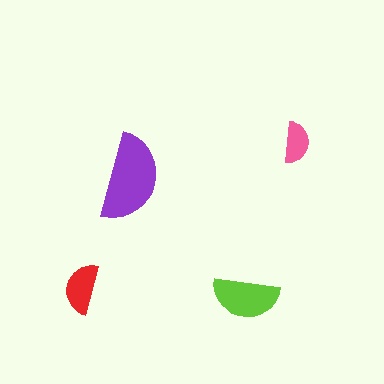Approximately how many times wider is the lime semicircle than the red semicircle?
About 1.5 times wider.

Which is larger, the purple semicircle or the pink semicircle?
The purple one.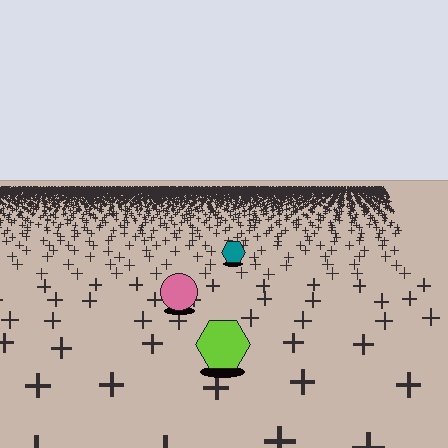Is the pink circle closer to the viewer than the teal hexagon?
Yes. The pink circle is closer — you can tell from the texture gradient: the ground texture is coarser near it.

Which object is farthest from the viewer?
The teal hexagon is farthest from the viewer. It appears smaller and the ground texture around it is denser.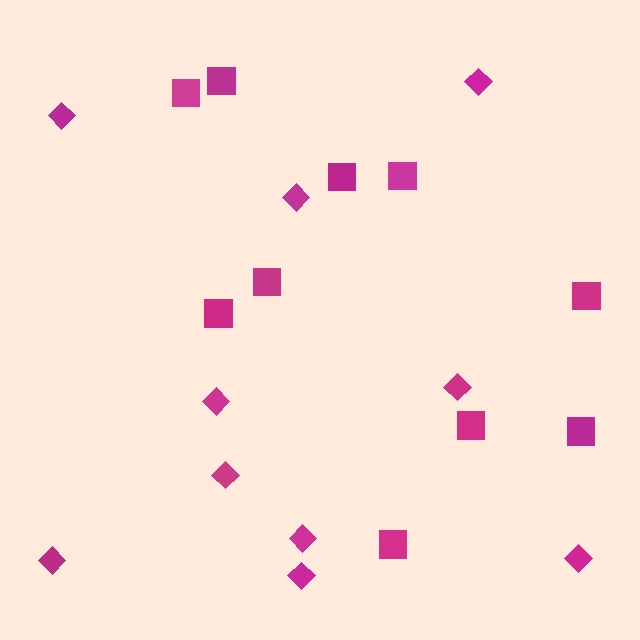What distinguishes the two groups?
There are 2 groups: one group of diamonds (10) and one group of squares (10).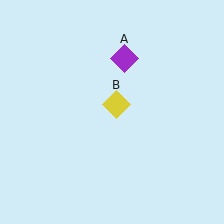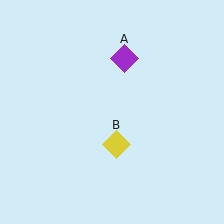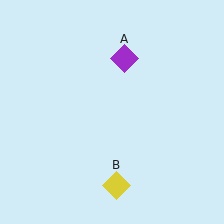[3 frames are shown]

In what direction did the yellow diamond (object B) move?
The yellow diamond (object B) moved down.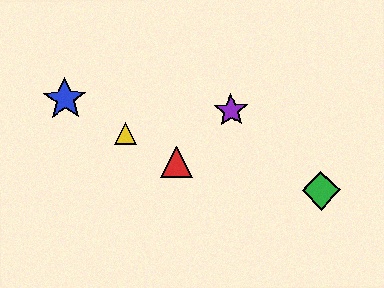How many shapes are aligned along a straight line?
3 shapes (the red triangle, the blue star, the yellow triangle) are aligned along a straight line.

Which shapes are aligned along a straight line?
The red triangle, the blue star, the yellow triangle are aligned along a straight line.